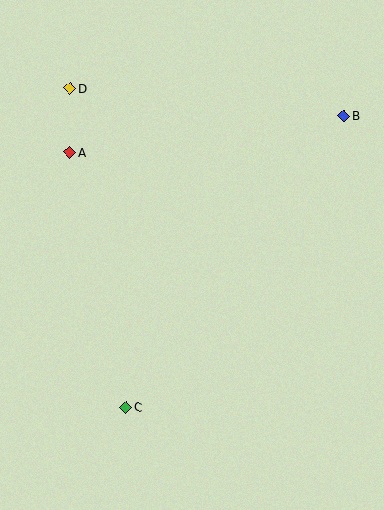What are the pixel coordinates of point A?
Point A is at (70, 152).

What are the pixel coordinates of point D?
Point D is at (70, 88).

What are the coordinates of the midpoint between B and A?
The midpoint between B and A is at (207, 134).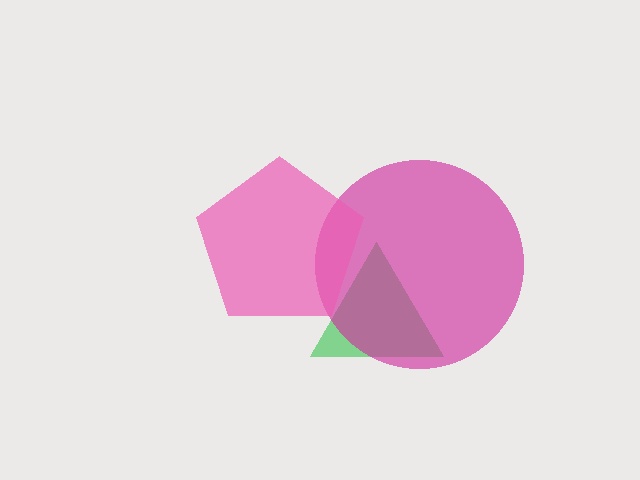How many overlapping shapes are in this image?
There are 3 overlapping shapes in the image.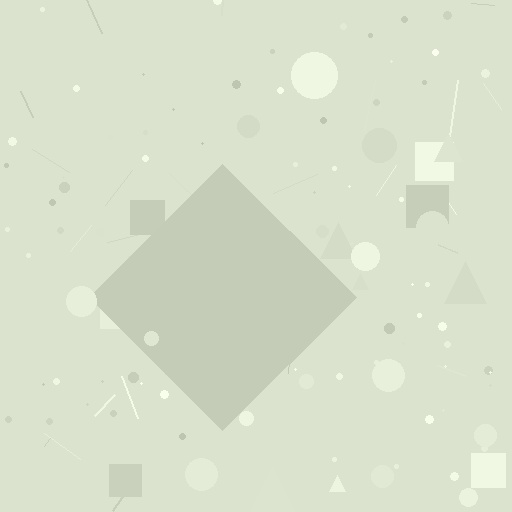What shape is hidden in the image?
A diamond is hidden in the image.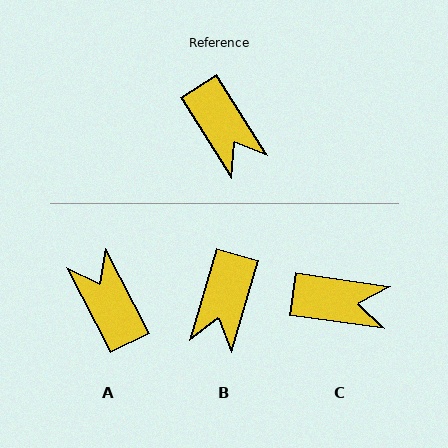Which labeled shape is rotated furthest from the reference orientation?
A, about 175 degrees away.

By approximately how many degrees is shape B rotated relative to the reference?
Approximately 49 degrees clockwise.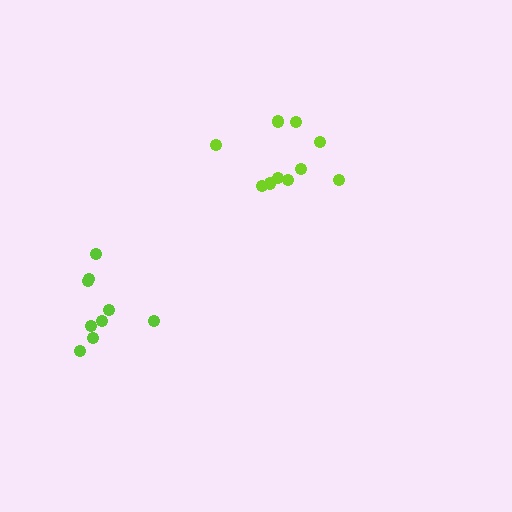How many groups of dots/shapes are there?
There are 2 groups.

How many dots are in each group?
Group 1: 10 dots, Group 2: 9 dots (19 total).